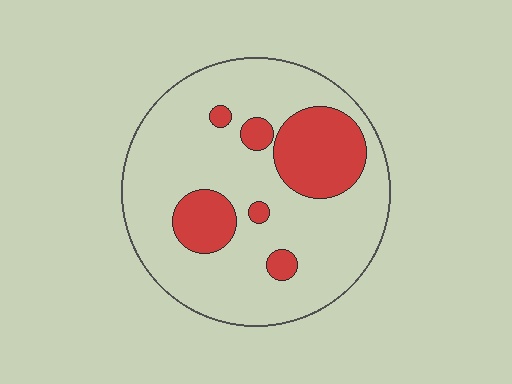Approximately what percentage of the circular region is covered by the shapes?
Approximately 20%.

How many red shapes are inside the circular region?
6.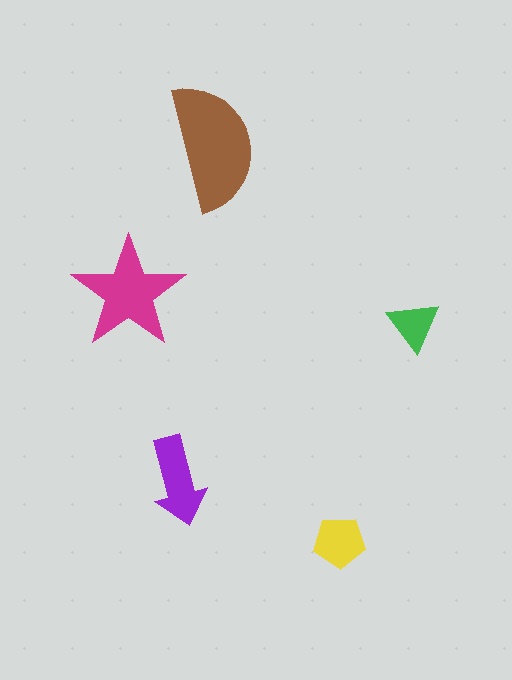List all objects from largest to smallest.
The brown semicircle, the magenta star, the purple arrow, the yellow pentagon, the green triangle.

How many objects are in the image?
There are 5 objects in the image.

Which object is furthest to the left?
The magenta star is leftmost.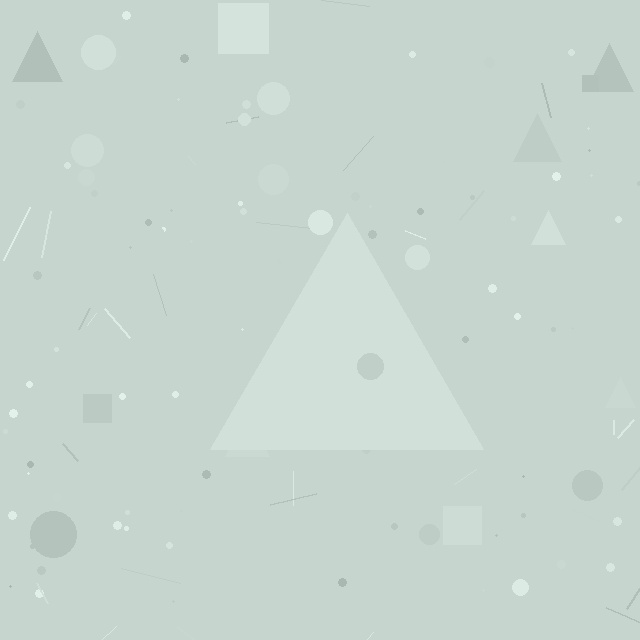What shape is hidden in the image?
A triangle is hidden in the image.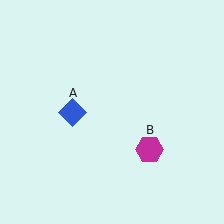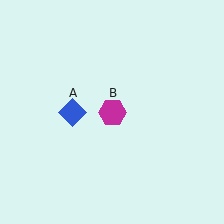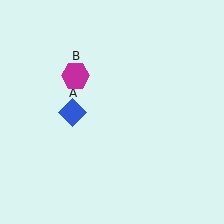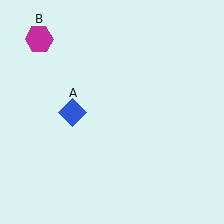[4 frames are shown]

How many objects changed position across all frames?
1 object changed position: magenta hexagon (object B).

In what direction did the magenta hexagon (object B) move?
The magenta hexagon (object B) moved up and to the left.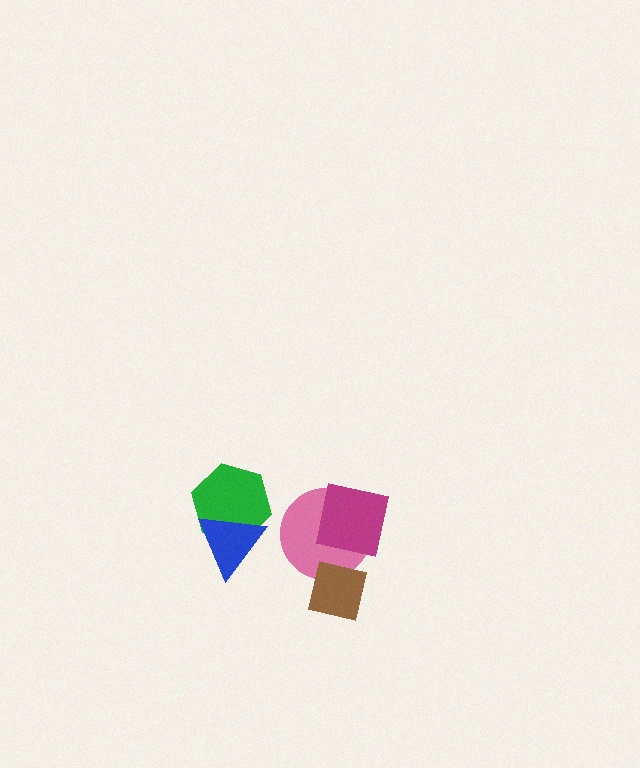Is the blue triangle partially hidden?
No, no other shape covers it.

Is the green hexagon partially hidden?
Yes, it is partially covered by another shape.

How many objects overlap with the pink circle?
2 objects overlap with the pink circle.